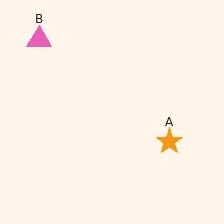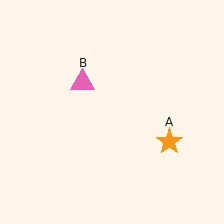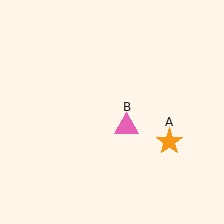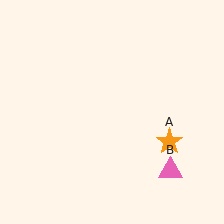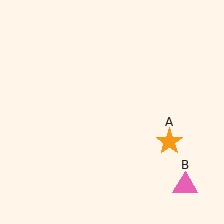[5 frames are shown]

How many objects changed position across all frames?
1 object changed position: pink triangle (object B).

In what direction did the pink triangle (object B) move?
The pink triangle (object B) moved down and to the right.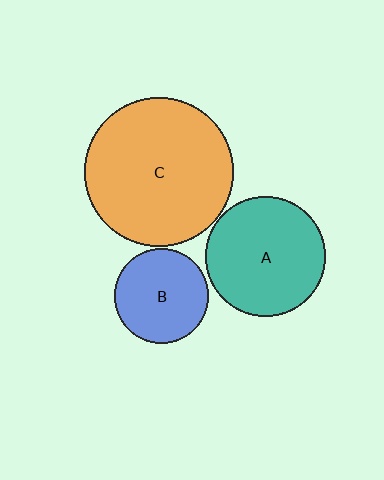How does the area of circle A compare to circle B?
Approximately 1.6 times.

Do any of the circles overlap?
No, none of the circles overlap.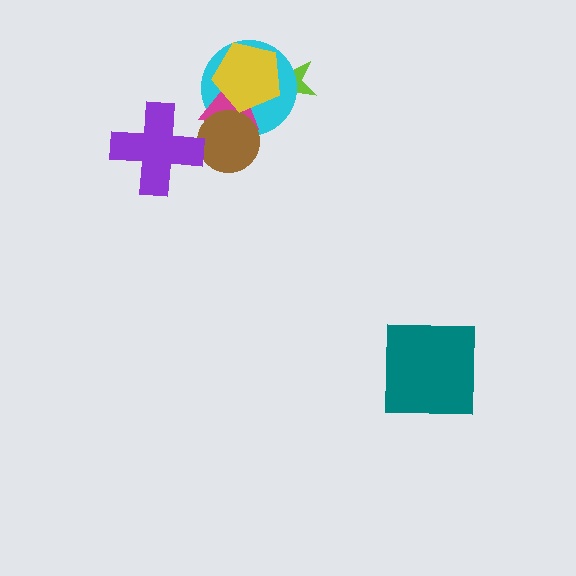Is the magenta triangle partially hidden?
Yes, it is partially covered by another shape.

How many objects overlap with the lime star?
2 objects overlap with the lime star.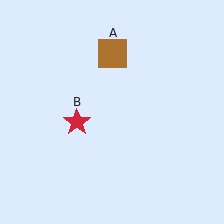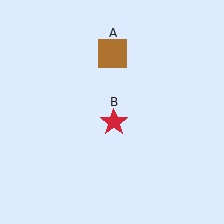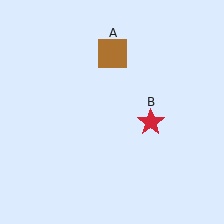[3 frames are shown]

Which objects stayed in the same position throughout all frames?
Brown square (object A) remained stationary.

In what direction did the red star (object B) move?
The red star (object B) moved right.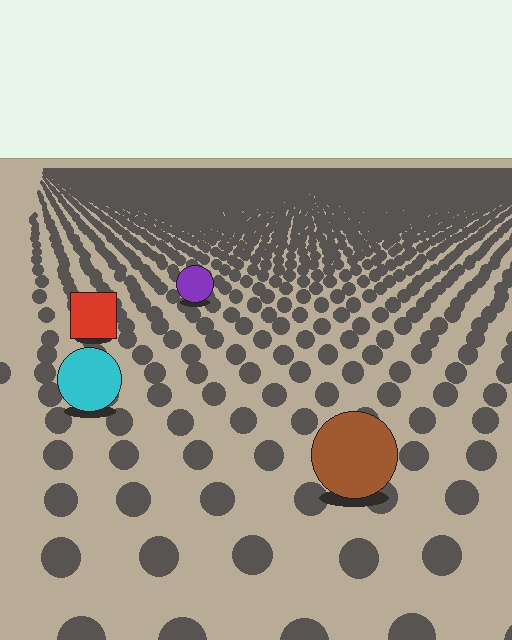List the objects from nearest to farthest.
From nearest to farthest: the brown circle, the cyan circle, the red square, the purple circle.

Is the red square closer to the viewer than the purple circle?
Yes. The red square is closer — you can tell from the texture gradient: the ground texture is coarser near it.